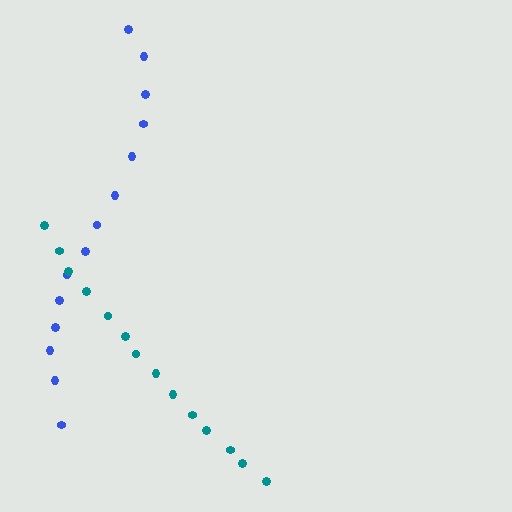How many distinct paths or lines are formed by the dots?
There are 2 distinct paths.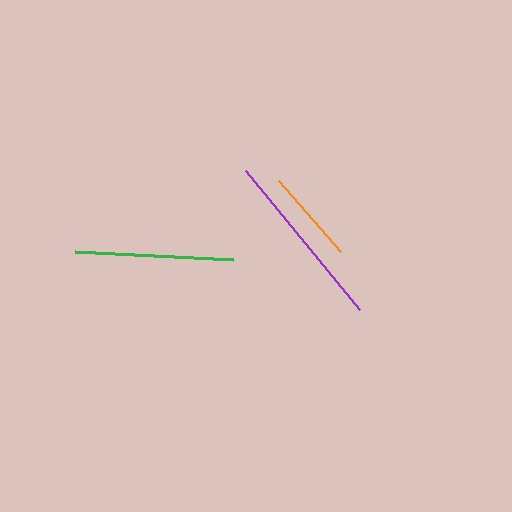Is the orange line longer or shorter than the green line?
The green line is longer than the orange line.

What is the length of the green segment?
The green segment is approximately 158 pixels long.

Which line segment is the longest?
The purple line is the longest at approximately 180 pixels.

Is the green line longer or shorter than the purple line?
The purple line is longer than the green line.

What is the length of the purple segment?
The purple segment is approximately 180 pixels long.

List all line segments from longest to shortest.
From longest to shortest: purple, green, orange.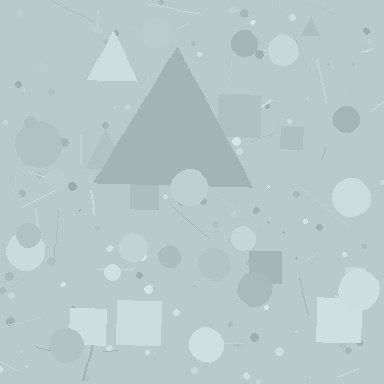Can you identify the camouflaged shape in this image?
The camouflaged shape is a triangle.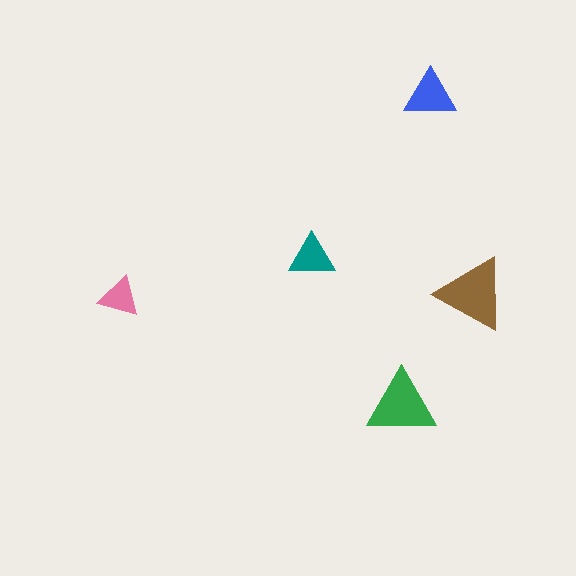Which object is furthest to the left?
The pink triangle is leftmost.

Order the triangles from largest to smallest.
the brown one, the green one, the blue one, the teal one, the pink one.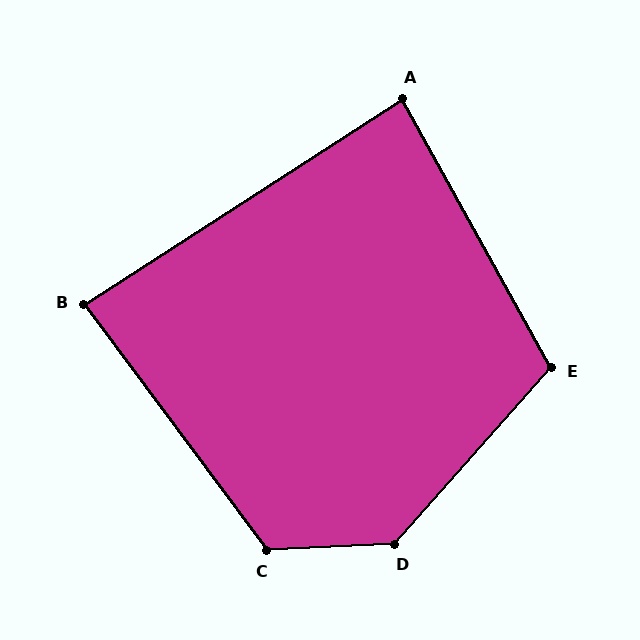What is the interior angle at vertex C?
Approximately 124 degrees (obtuse).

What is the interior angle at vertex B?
Approximately 86 degrees (approximately right).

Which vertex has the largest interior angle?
D, at approximately 134 degrees.